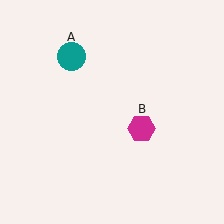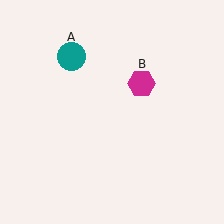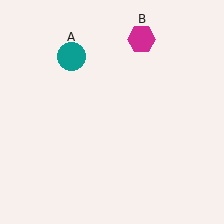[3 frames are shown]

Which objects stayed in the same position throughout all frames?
Teal circle (object A) remained stationary.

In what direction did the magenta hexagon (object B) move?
The magenta hexagon (object B) moved up.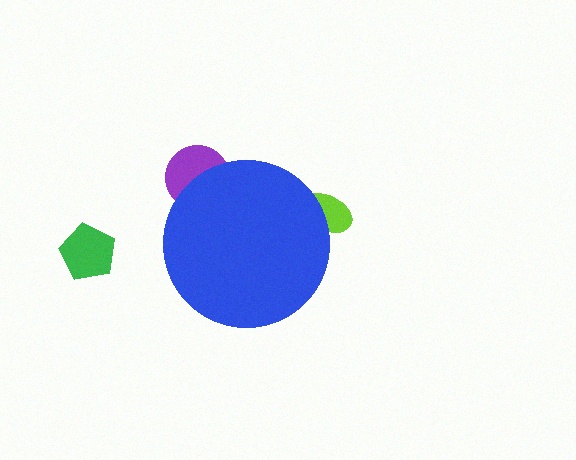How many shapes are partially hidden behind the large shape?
2 shapes are partially hidden.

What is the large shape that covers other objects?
A blue circle.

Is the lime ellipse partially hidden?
Yes, the lime ellipse is partially hidden behind the blue circle.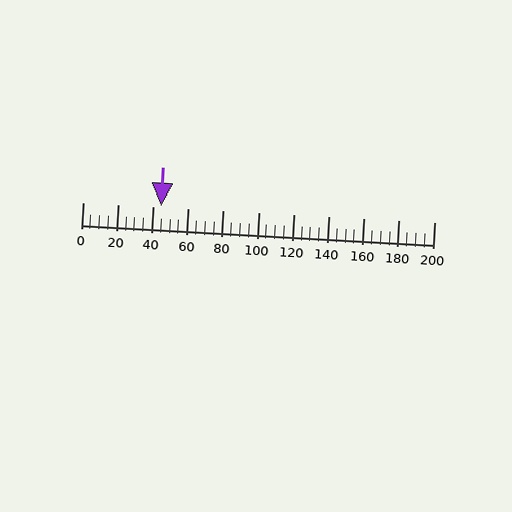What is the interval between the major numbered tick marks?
The major tick marks are spaced 20 units apart.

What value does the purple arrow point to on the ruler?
The purple arrow points to approximately 45.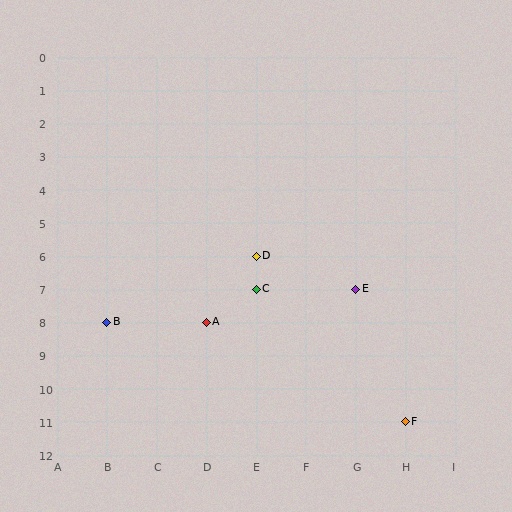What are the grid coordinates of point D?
Point D is at grid coordinates (E, 6).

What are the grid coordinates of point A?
Point A is at grid coordinates (D, 8).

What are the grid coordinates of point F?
Point F is at grid coordinates (H, 11).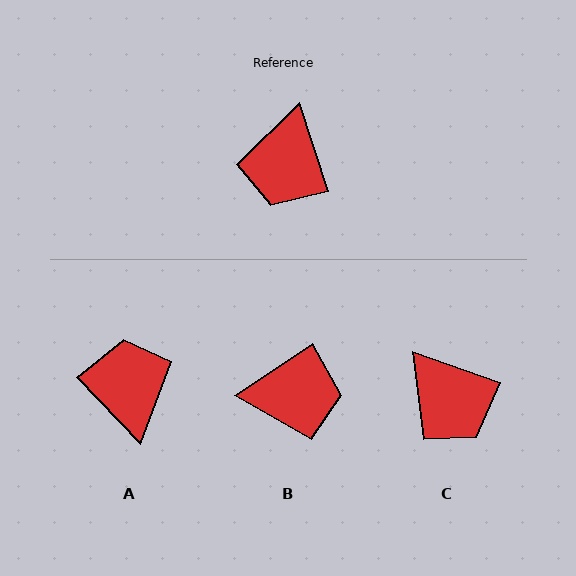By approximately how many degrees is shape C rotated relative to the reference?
Approximately 53 degrees counter-clockwise.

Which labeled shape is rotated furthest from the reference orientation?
A, about 155 degrees away.